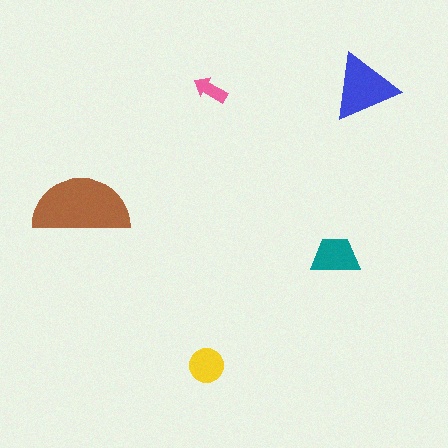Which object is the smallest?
The pink arrow.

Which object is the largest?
The brown semicircle.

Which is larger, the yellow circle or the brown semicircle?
The brown semicircle.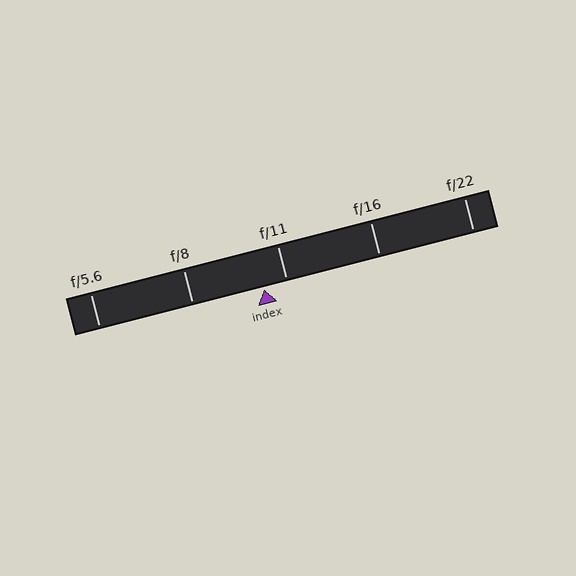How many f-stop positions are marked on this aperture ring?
There are 5 f-stop positions marked.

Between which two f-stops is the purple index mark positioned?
The index mark is between f/8 and f/11.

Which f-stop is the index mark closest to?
The index mark is closest to f/11.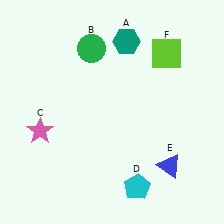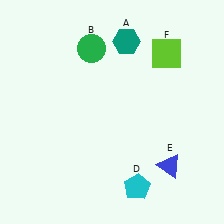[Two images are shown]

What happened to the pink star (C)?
The pink star (C) was removed in Image 2. It was in the bottom-left area of Image 1.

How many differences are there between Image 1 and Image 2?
There is 1 difference between the two images.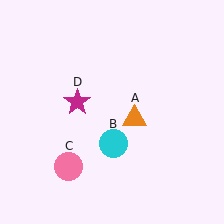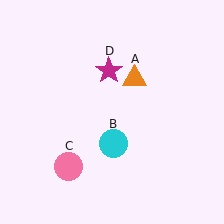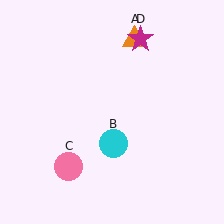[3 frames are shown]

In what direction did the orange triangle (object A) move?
The orange triangle (object A) moved up.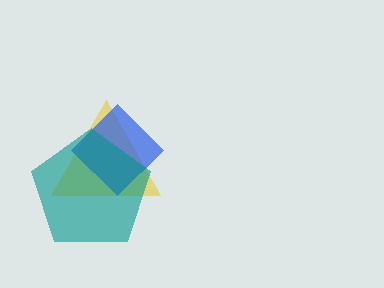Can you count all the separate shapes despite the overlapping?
Yes, there are 3 separate shapes.